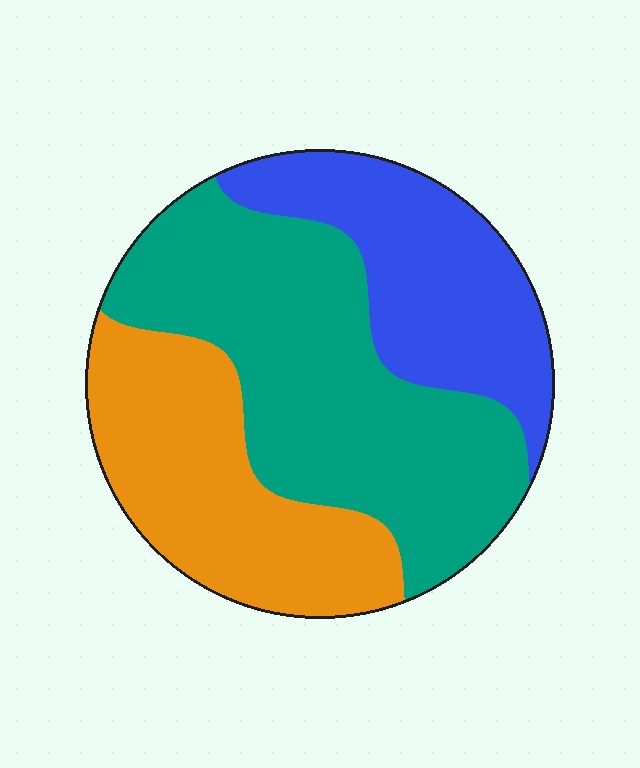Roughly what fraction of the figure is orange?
Orange covers about 30% of the figure.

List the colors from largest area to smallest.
From largest to smallest: teal, orange, blue.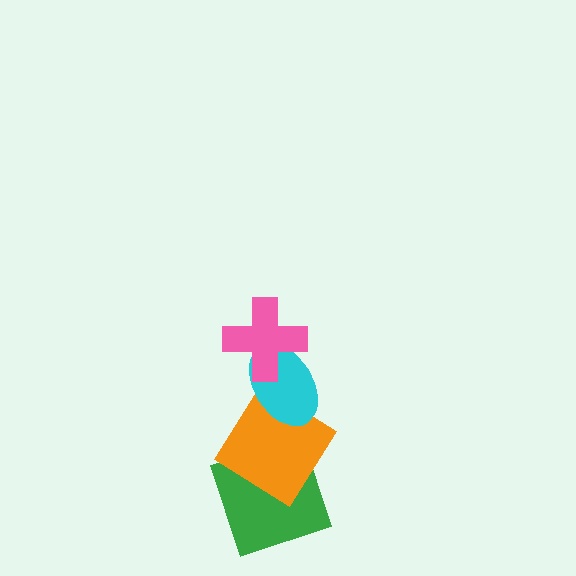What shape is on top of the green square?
The orange diamond is on top of the green square.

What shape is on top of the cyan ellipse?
The pink cross is on top of the cyan ellipse.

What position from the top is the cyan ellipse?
The cyan ellipse is 2nd from the top.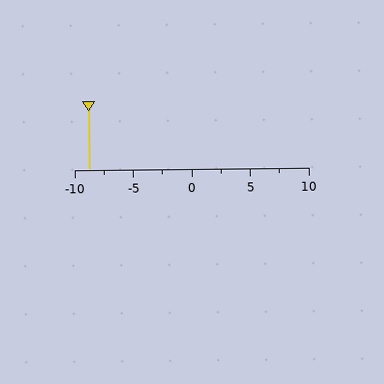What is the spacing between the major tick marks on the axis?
The major ticks are spaced 5 apart.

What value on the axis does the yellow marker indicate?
The marker indicates approximately -8.8.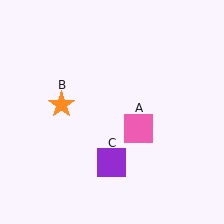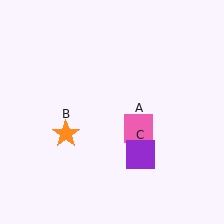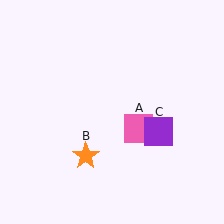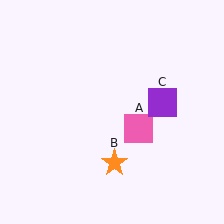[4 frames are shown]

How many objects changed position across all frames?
2 objects changed position: orange star (object B), purple square (object C).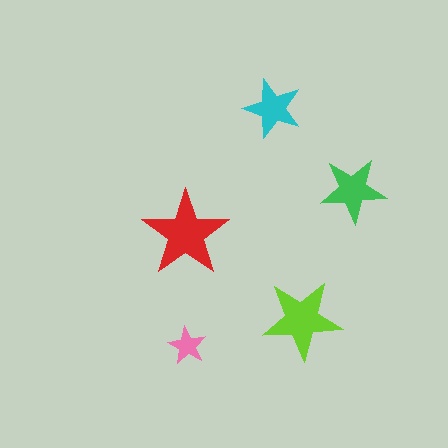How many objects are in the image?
There are 5 objects in the image.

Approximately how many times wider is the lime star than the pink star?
About 2 times wider.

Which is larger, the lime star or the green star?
The lime one.